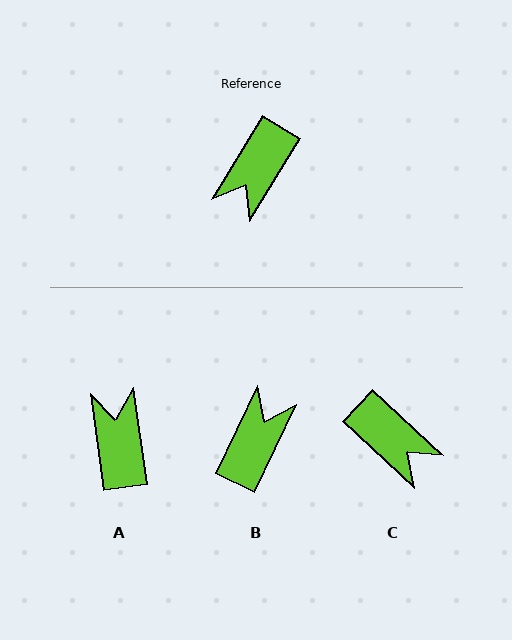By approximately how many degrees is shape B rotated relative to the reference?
Approximately 174 degrees clockwise.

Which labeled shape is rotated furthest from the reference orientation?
B, about 174 degrees away.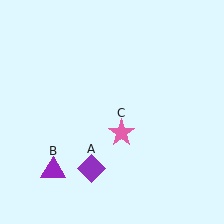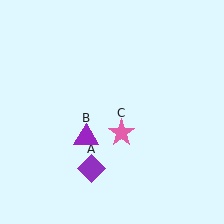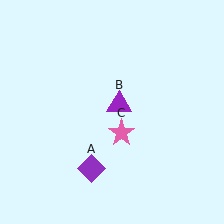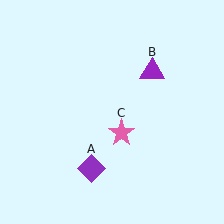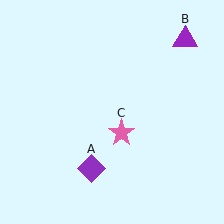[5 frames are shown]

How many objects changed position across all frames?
1 object changed position: purple triangle (object B).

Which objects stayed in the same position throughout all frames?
Purple diamond (object A) and pink star (object C) remained stationary.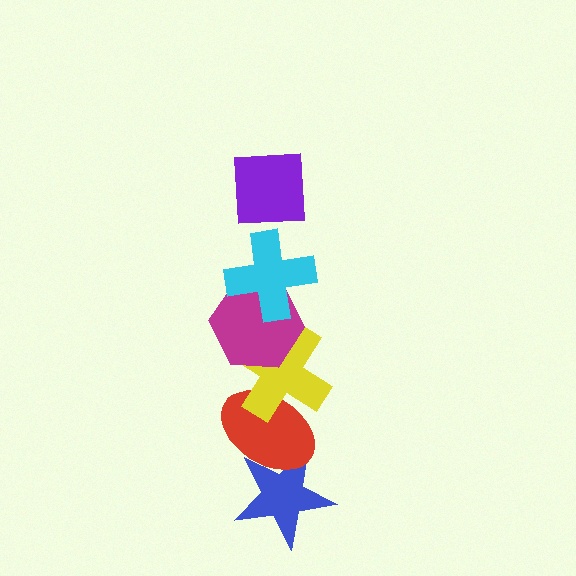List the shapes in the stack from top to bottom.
From top to bottom: the purple square, the cyan cross, the magenta hexagon, the yellow cross, the red ellipse, the blue star.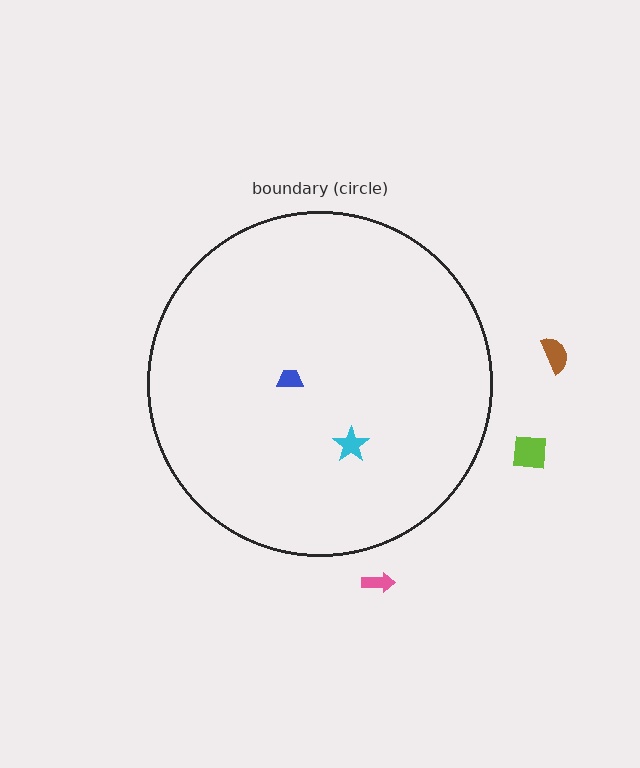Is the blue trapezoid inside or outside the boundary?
Inside.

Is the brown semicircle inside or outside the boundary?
Outside.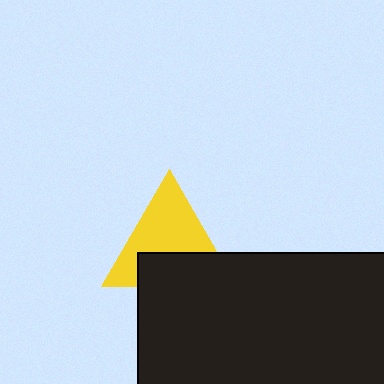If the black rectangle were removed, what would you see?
You would see the complete yellow triangle.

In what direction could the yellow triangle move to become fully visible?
The yellow triangle could move up. That would shift it out from behind the black rectangle entirely.